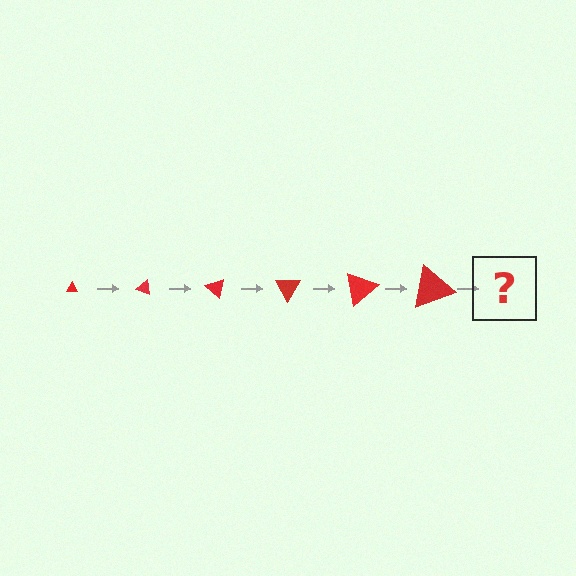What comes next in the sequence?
The next element should be a triangle, larger than the previous one and rotated 120 degrees from the start.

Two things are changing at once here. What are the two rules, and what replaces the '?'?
The two rules are that the triangle grows larger each step and it rotates 20 degrees each step. The '?' should be a triangle, larger than the previous one and rotated 120 degrees from the start.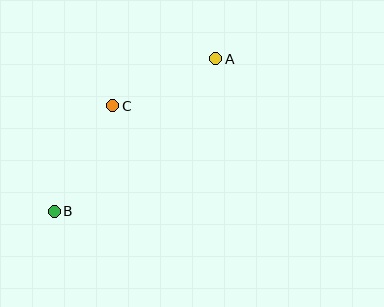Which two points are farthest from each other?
Points A and B are farthest from each other.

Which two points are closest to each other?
Points A and C are closest to each other.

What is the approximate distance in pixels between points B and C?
The distance between B and C is approximately 121 pixels.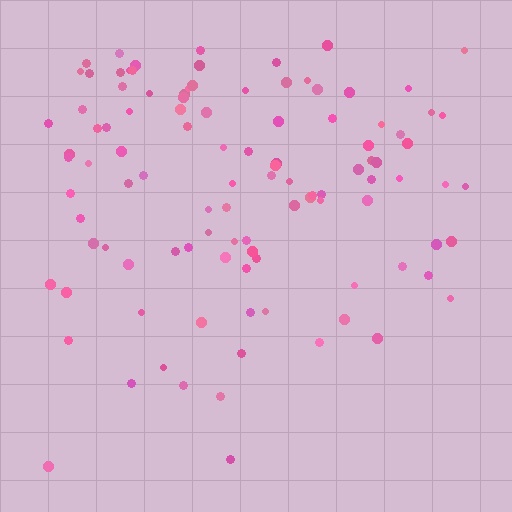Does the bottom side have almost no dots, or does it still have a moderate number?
Still a moderate number, just noticeably fewer than the top.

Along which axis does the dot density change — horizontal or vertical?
Vertical.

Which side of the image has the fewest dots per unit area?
The bottom.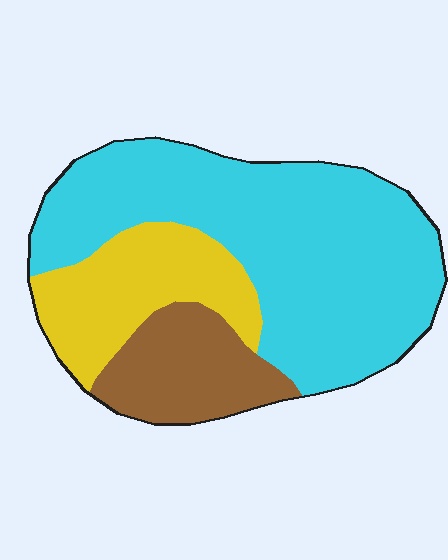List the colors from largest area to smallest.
From largest to smallest: cyan, yellow, brown.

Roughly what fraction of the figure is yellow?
Yellow covers around 20% of the figure.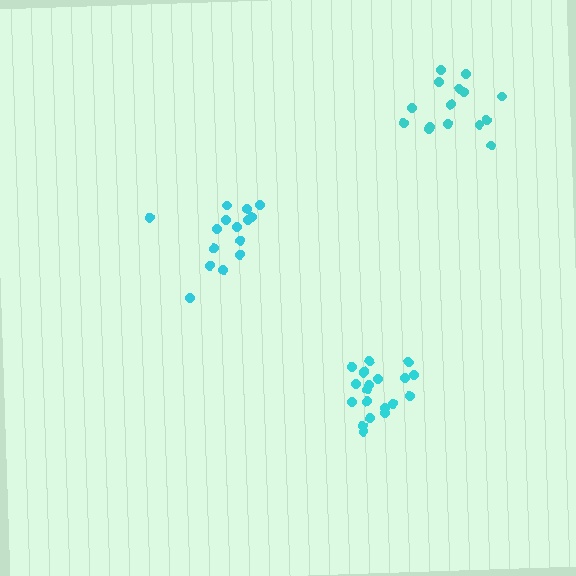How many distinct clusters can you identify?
There are 3 distinct clusters.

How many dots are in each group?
Group 1: 15 dots, Group 2: 15 dots, Group 3: 20 dots (50 total).